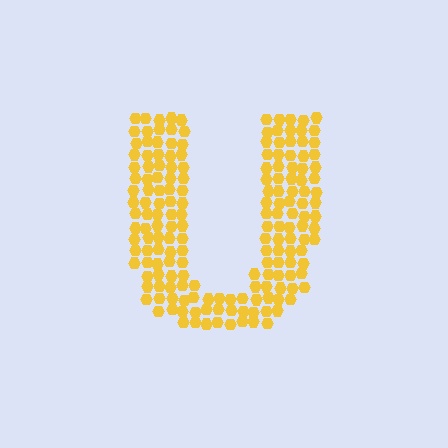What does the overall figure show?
The overall figure shows the letter U.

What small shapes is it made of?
It is made of small hexagons.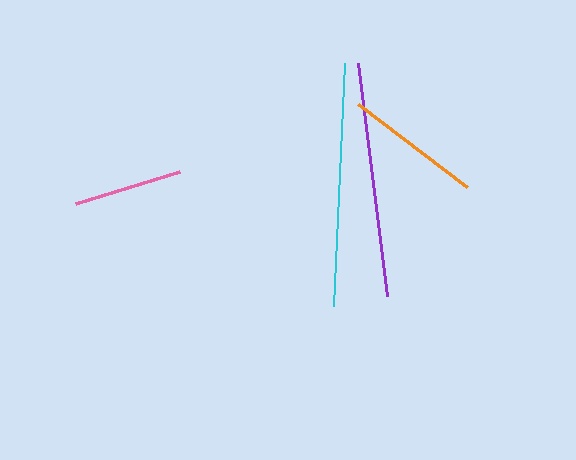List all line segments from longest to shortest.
From longest to shortest: cyan, purple, orange, pink.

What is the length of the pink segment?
The pink segment is approximately 109 pixels long.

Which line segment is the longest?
The cyan line is the longest at approximately 243 pixels.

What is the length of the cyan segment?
The cyan segment is approximately 243 pixels long.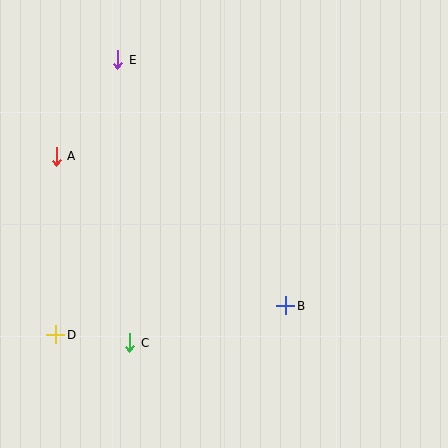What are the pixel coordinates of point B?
Point B is at (286, 306).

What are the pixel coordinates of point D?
Point D is at (56, 335).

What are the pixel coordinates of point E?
Point E is at (118, 60).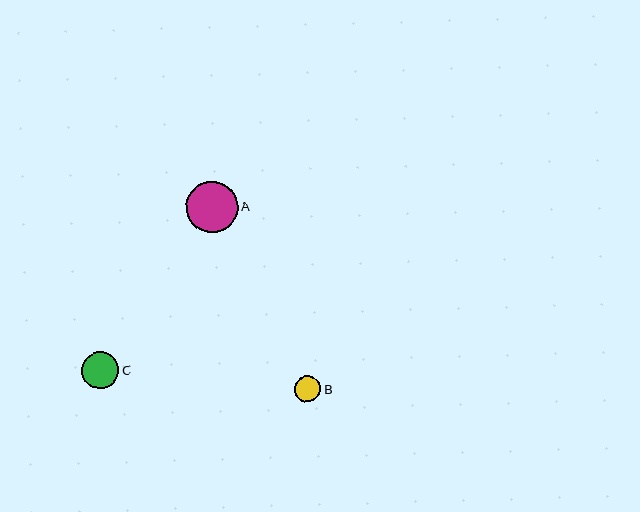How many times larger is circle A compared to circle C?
Circle A is approximately 1.4 times the size of circle C.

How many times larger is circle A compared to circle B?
Circle A is approximately 2.0 times the size of circle B.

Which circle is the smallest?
Circle B is the smallest with a size of approximately 26 pixels.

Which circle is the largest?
Circle A is the largest with a size of approximately 51 pixels.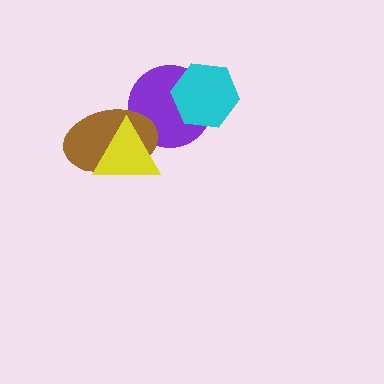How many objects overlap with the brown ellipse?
2 objects overlap with the brown ellipse.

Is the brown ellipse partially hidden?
Yes, it is partially covered by another shape.